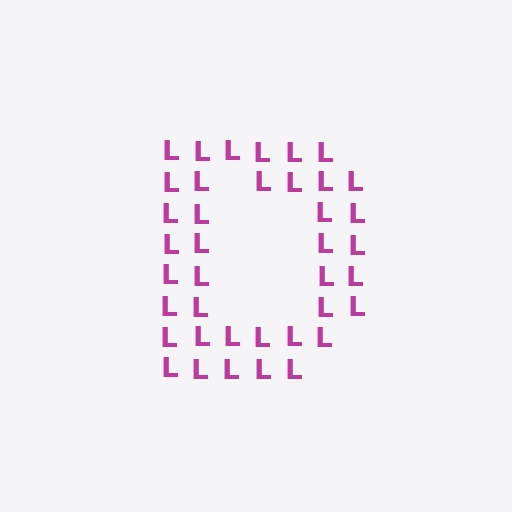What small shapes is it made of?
It is made of small letter L's.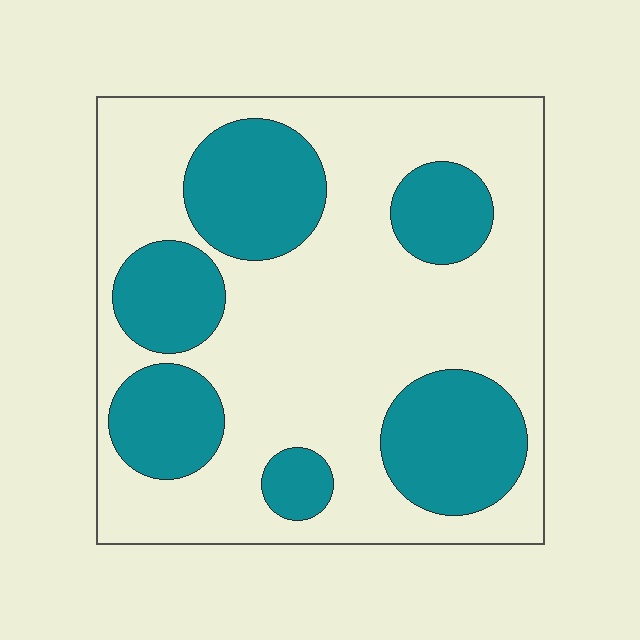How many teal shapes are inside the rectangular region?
6.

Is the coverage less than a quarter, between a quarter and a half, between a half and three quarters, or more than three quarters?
Between a quarter and a half.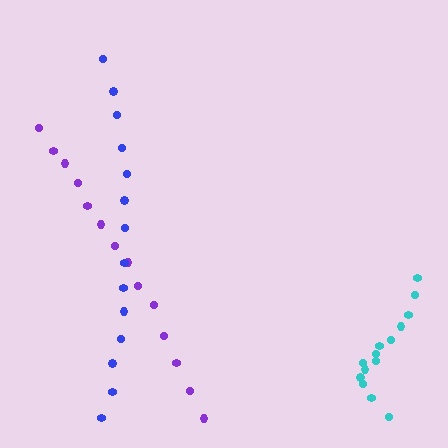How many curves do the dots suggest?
There are 3 distinct paths.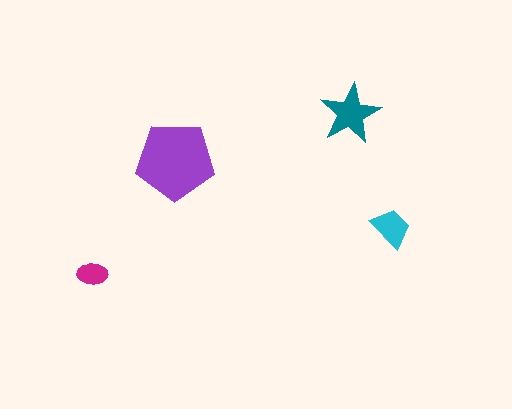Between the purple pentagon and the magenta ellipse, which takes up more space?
The purple pentagon.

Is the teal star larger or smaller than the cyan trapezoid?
Larger.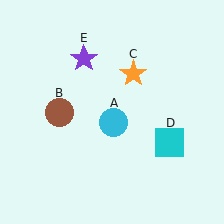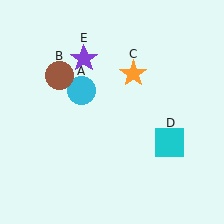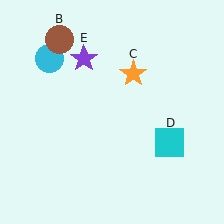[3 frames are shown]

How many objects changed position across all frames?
2 objects changed position: cyan circle (object A), brown circle (object B).